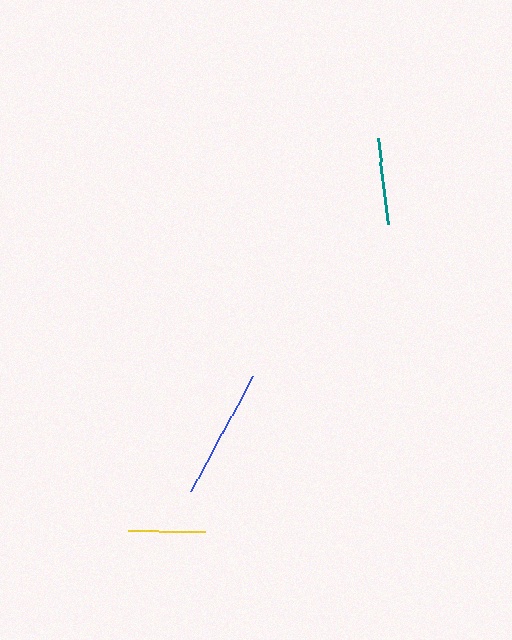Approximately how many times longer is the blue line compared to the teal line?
The blue line is approximately 1.5 times the length of the teal line.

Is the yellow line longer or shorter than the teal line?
The teal line is longer than the yellow line.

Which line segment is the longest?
The blue line is the longest at approximately 130 pixels.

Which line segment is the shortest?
The yellow line is the shortest at approximately 76 pixels.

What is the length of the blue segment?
The blue segment is approximately 130 pixels long.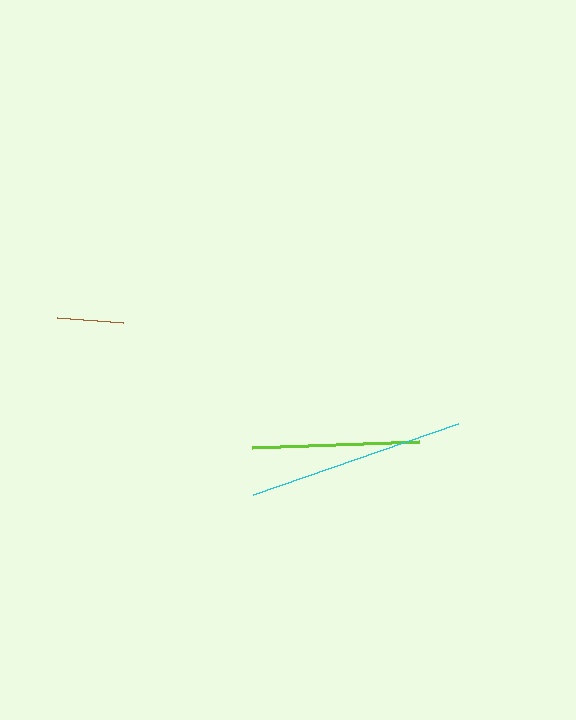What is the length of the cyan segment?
The cyan segment is approximately 218 pixels long.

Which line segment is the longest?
The cyan line is the longest at approximately 218 pixels.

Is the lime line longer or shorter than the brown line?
The lime line is longer than the brown line.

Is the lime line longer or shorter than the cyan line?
The cyan line is longer than the lime line.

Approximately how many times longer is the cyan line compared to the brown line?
The cyan line is approximately 3.3 times the length of the brown line.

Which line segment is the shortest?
The brown line is the shortest at approximately 66 pixels.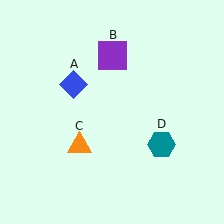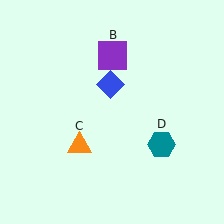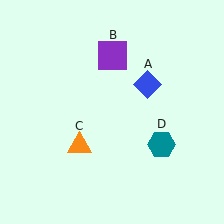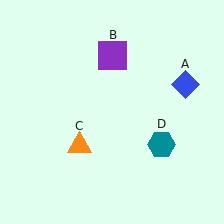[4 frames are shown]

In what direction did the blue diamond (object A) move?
The blue diamond (object A) moved right.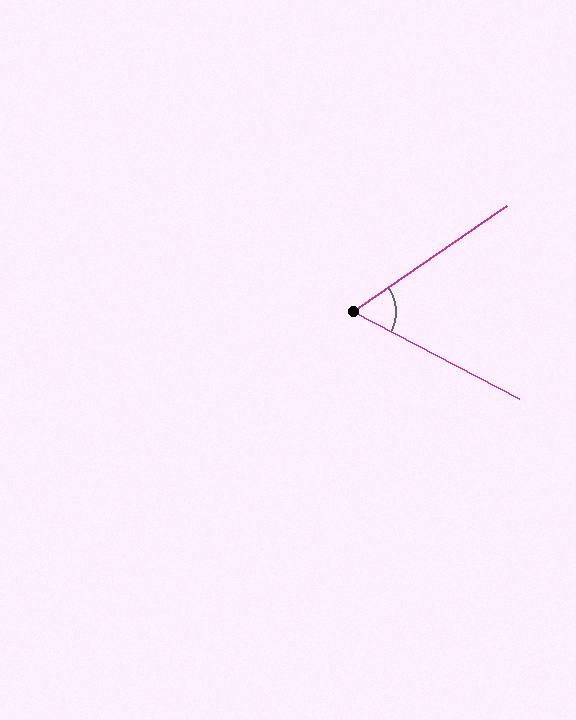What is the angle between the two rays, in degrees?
Approximately 62 degrees.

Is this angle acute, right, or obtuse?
It is acute.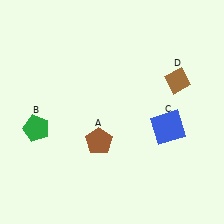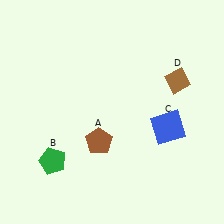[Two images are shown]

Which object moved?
The green pentagon (B) moved down.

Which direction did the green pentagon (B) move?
The green pentagon (B) moved down.